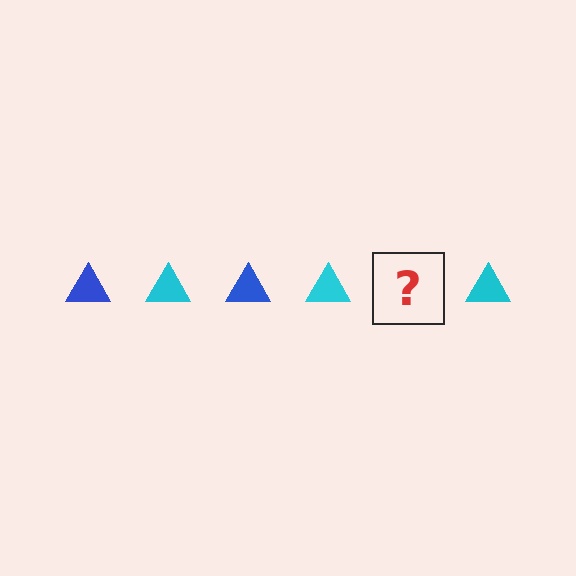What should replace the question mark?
The question mark should be replaced with a blue triangle.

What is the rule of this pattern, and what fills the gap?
The rule is that the pattern cycles through blue, cyan triangles. The gap should be filled with a blue triangle.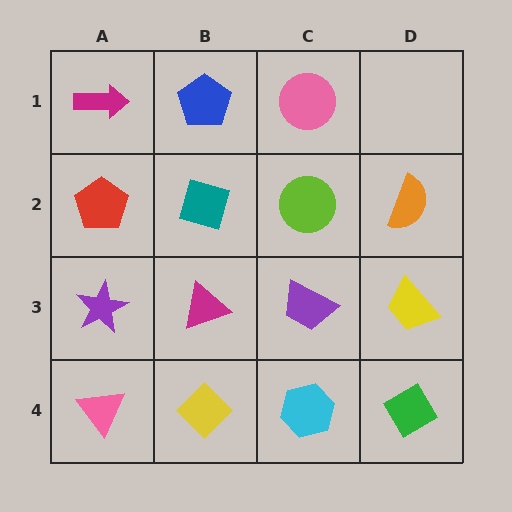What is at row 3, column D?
A yellow trapezoid.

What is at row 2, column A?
A red pentagon.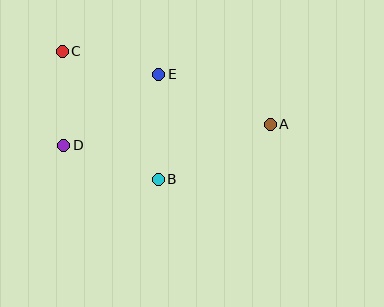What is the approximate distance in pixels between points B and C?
The distance between B and C is approximately 160 pixels.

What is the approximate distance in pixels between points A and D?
The distance between A and D is approximately 208 pixels.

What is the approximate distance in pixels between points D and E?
The distance between D and E is approximately 119 pixels.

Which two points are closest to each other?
Points C and D are closest to each other.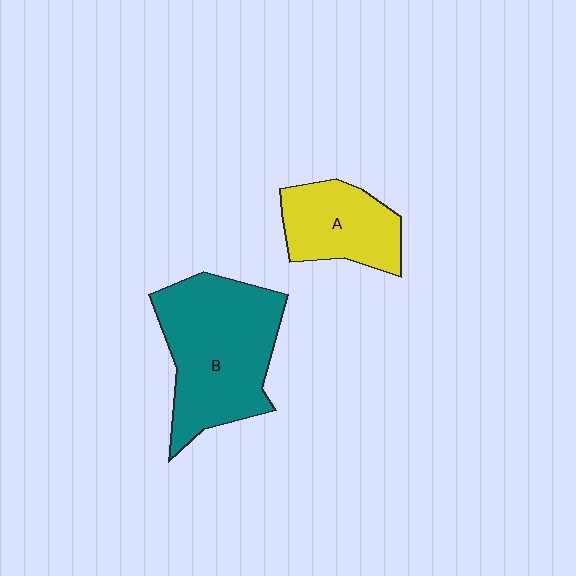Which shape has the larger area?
Shape B (teal).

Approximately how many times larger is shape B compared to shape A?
Approximately 1.8 times.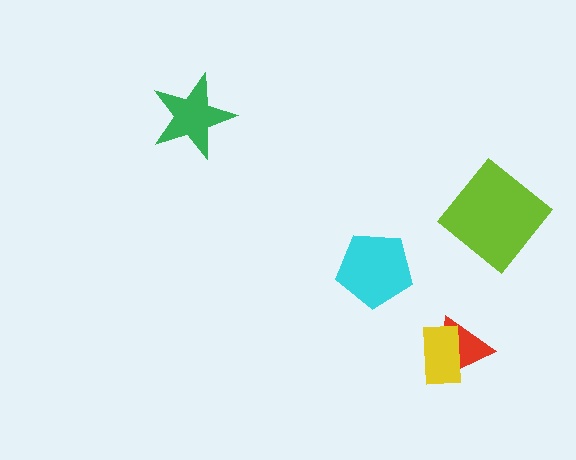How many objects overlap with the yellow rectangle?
1 object overlaps with the yellow rectangle.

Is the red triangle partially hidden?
Yes, it is partially covered by another shape.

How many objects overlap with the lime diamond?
0 objects overlap with the lime diamond.